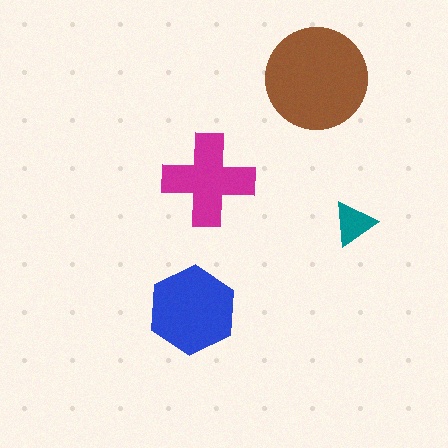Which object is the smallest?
The teal triangle.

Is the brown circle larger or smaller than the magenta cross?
Larger.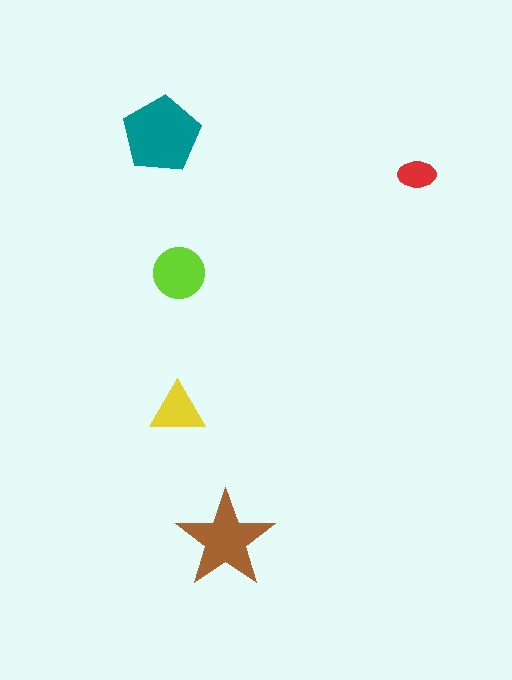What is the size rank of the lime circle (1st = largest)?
3rd.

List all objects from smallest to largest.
The red ellipse, the yellow triangle, the lime circle, the brown star, the teal pentagon.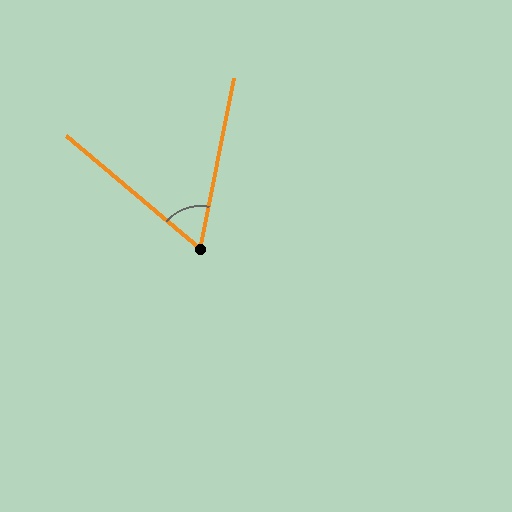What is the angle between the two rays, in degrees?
Approximately 61 degrees.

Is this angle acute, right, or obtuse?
It is acute.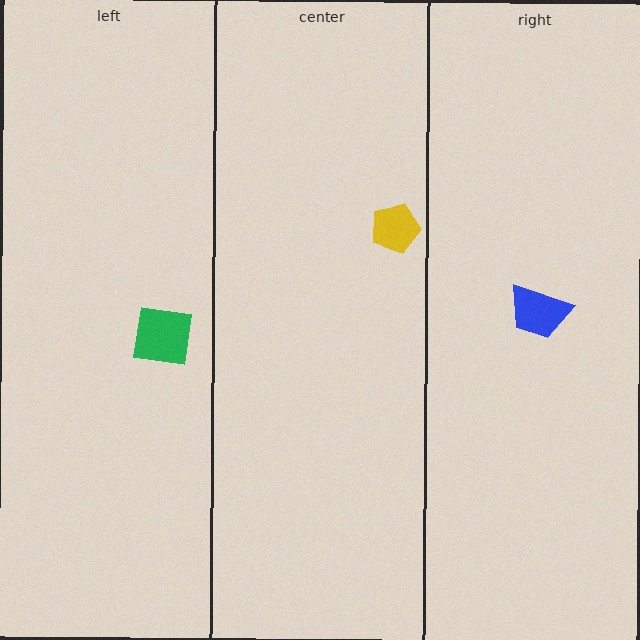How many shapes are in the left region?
1.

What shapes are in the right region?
The blue trapezoid.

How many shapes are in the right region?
1.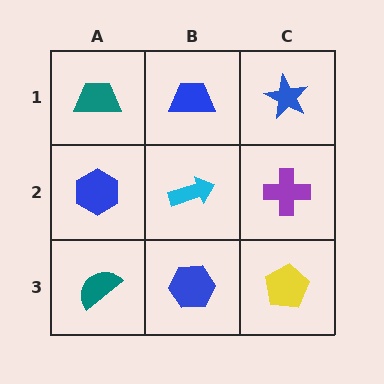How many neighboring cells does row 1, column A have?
2.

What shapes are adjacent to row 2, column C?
A blue star (row 1, column C), a yellow pentagon (row 3, column C), a cyan arrow (row 2, column B).